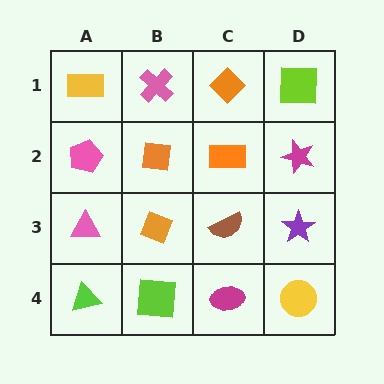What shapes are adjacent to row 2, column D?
A lime square (row 1, column D), a purple star (row 3, column D), an orange rectangle (row 2, column C).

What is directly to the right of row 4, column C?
A yellow circle.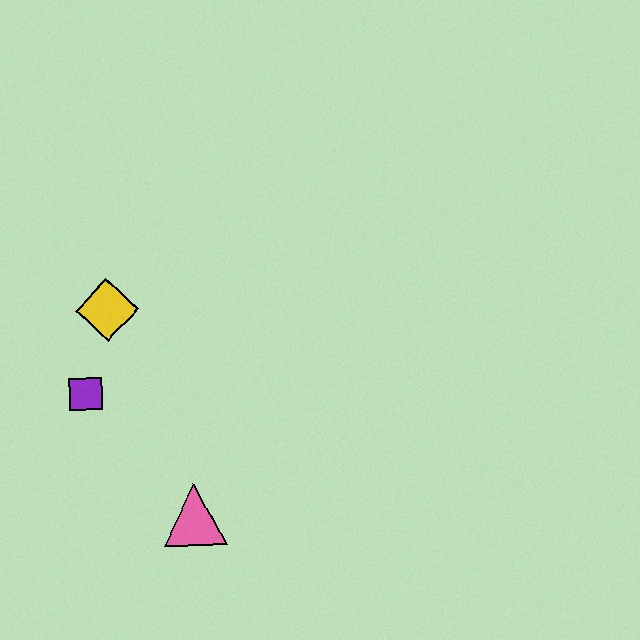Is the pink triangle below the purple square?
Yes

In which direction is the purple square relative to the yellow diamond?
The purple square is below the yellow diamond.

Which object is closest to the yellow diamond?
The purple square is closest to the yellow diamond.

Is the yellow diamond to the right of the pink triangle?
No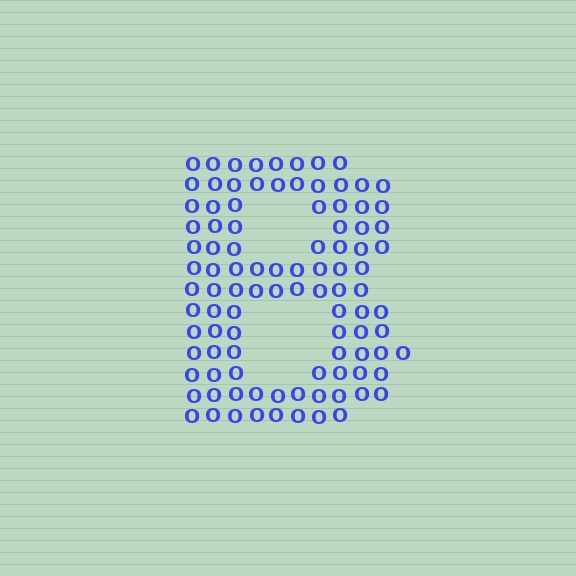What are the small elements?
The small elements are letter O's.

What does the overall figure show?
The overall figure shows the letter B.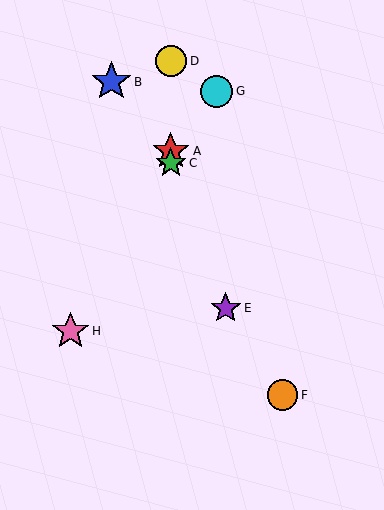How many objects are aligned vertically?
3 objects (A, C, D) are aligned vertically.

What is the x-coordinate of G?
Object G is at x≈216.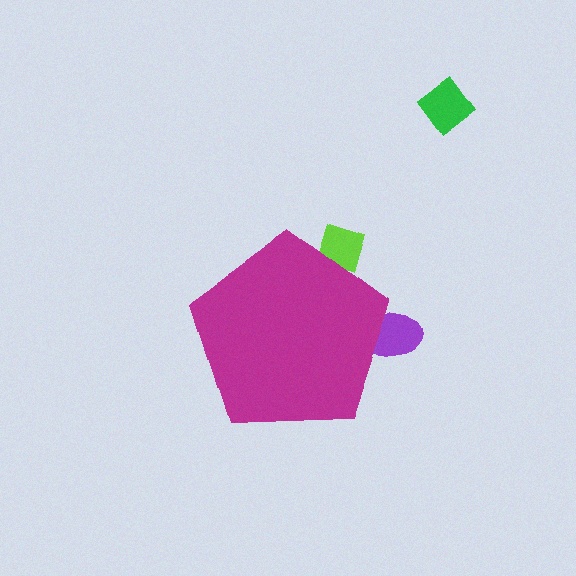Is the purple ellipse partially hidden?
Yes, the purple ellipse is partially hidden behind the magenta pentagon.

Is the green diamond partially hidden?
No, the green diamond is fully visible.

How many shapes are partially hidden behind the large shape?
2 shapes are partially hidden.